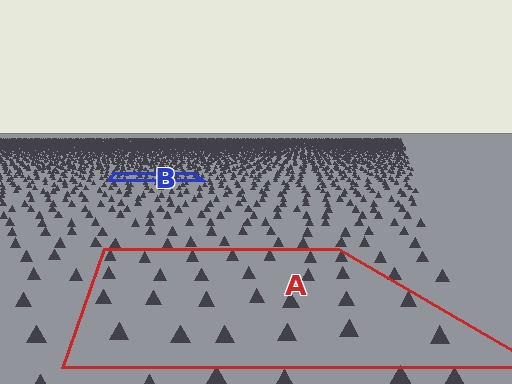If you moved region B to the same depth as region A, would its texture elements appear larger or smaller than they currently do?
They would appear larger. At a closer depth, the same texture elements are projected at a bigger on-screen size.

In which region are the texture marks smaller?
The texture marks are smaller in region B, because it is farther away.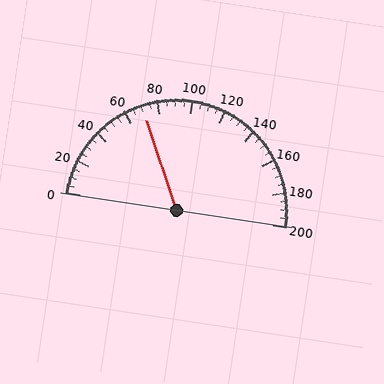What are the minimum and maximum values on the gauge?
The gauge ranges from 0 to 200.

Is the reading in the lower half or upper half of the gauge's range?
The reading is in the lower half of the range (0 to 200).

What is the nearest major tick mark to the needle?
The nearest major tick mark is 80.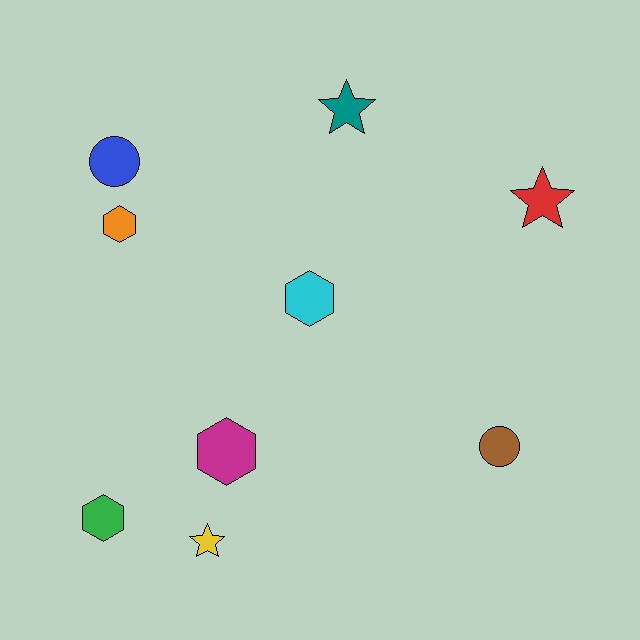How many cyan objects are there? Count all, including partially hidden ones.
There is 1 cyan object.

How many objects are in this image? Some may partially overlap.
There are 9 objects.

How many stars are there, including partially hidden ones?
There are 3 stars.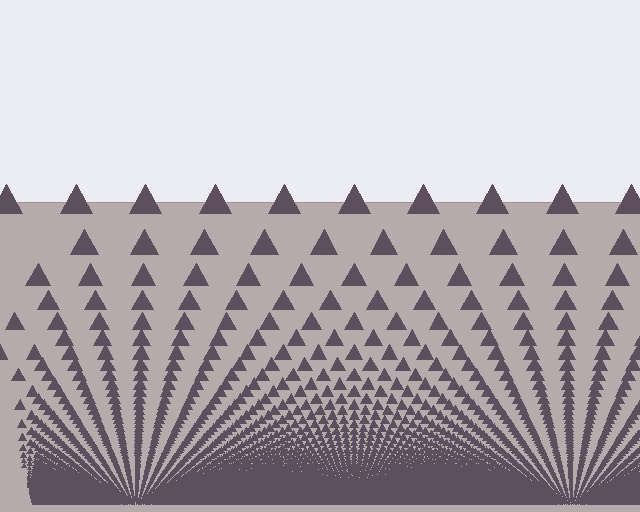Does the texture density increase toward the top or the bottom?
Density increases toward the bottom.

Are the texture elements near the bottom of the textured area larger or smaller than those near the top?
Smaller. The gradient is inverted — elements near the bottom are smaller and denser.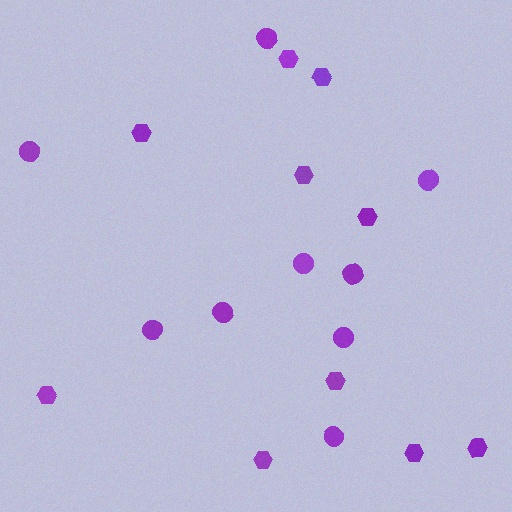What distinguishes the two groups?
There are 2 groups: one group of hexagons (10) and one group of circles (9).